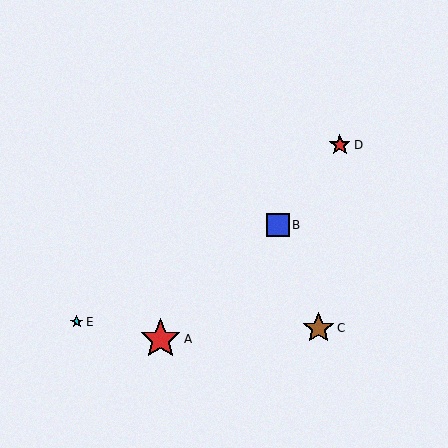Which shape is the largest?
The red star (labeled A) is the largest.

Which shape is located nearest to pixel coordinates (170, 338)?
The red star (labeled A) at (161, 339) is nearest to that location.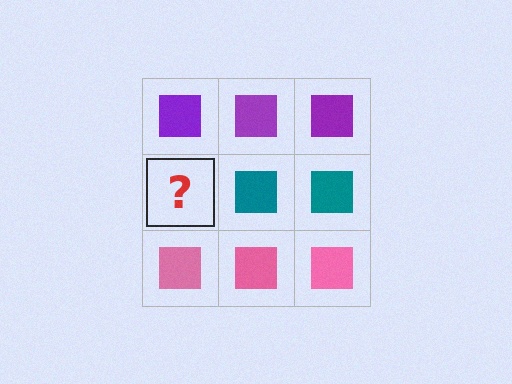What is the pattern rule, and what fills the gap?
The rule is that each row has a consistent color. The gap should be filled with a teal square.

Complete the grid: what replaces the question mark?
The question mark should be replaced with a teal square.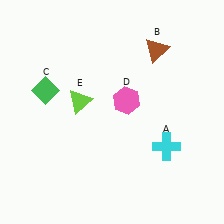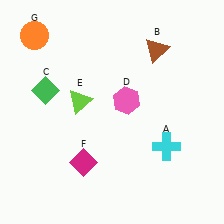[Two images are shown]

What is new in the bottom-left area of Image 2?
A magenta diamond (F) was added in the bottom-left area of Image 2.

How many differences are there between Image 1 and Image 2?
There are 2 differences between the two images.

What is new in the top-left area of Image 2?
An orange circle (G) was added in the top-left area of Image 2.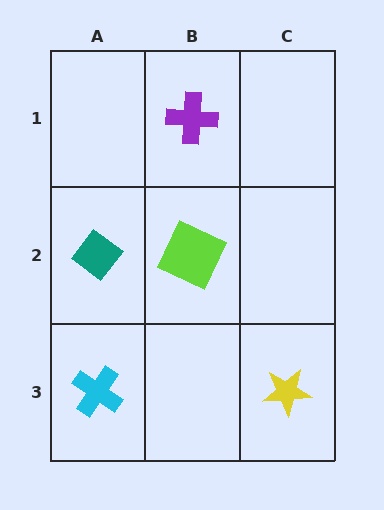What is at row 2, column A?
A teal diamond.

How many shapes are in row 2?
2 shapes.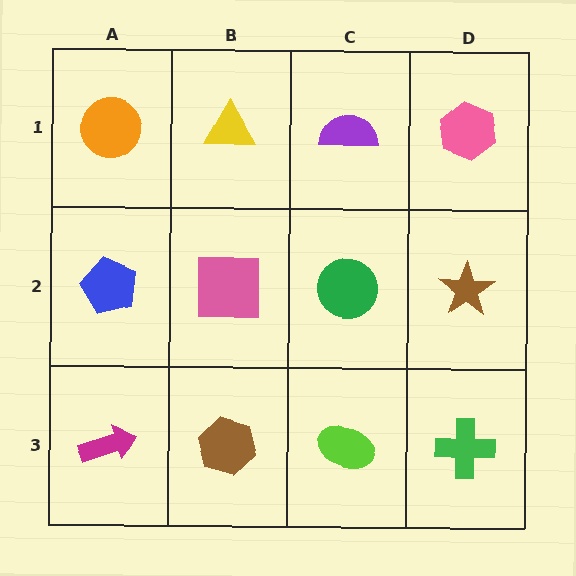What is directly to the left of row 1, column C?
A yellow triangle.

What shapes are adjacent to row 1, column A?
A blue pentagon (row 2, column A), a yellow triangle (row 1, column B).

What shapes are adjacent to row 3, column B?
A pink square (row 2, column B), a magenta arrow (row 3, column A), a lime ellipse (row 3, column C).